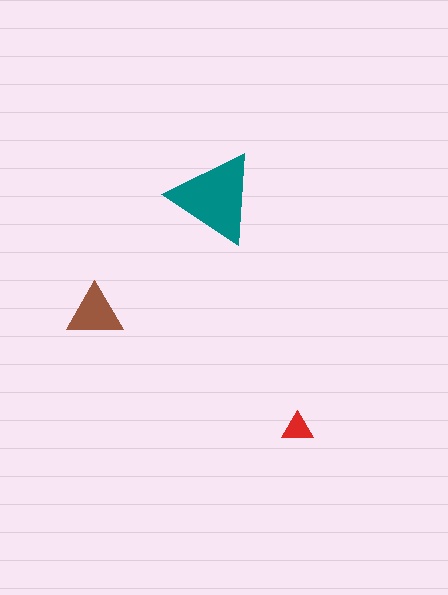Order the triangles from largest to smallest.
the teal one, the brown one, the red one.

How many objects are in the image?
There are 3 objects in the image.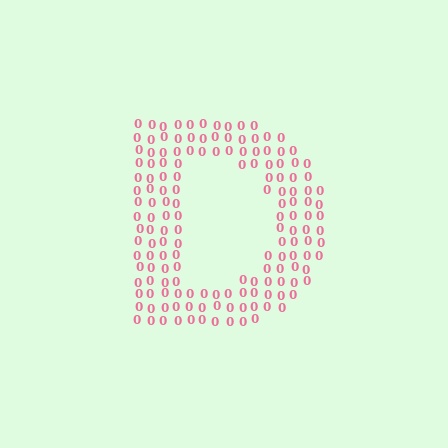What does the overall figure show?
The overall figure shows the letter D.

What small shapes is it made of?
It is made of small digit 0's.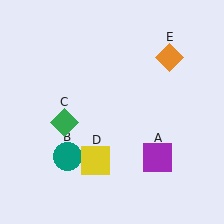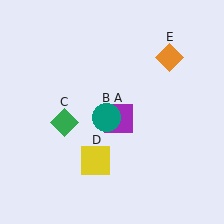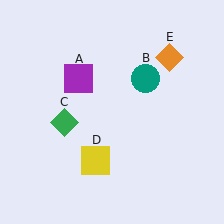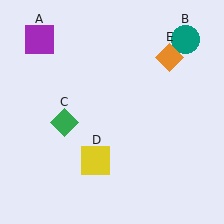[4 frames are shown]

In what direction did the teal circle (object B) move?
The teal circle (object B) moved up and to the right.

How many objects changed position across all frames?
2 objects changed position: purple square (object A), teal circle (object B).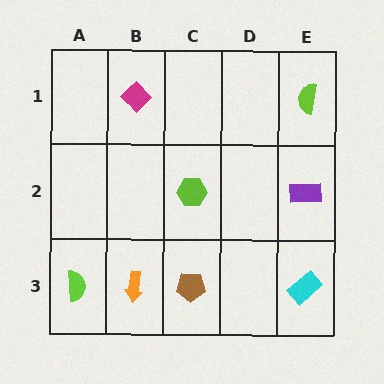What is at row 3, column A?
A lime semicircle.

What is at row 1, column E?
A lime semicircle.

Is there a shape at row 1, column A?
No, that cell is empty.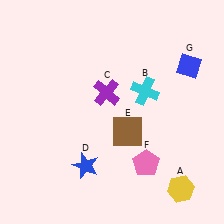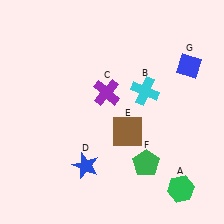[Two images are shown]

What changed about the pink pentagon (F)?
In Image 1, F is pink. In Image 2, it changed to green.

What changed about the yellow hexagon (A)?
In Image 1, A is yellow. In Image 2, it changed to green.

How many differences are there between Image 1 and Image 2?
There are 2 differences between the two images.